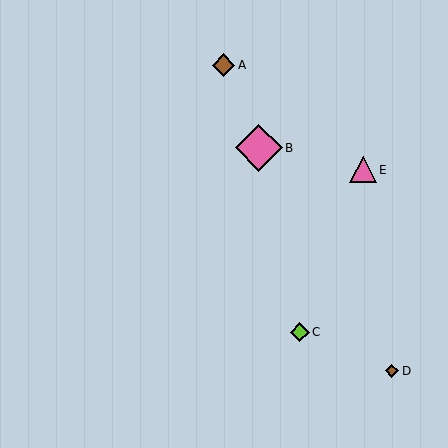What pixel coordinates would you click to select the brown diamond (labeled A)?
Click at (223, 65) to select the brown diamond A.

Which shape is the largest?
The pink diamond (labeled B) is the largest.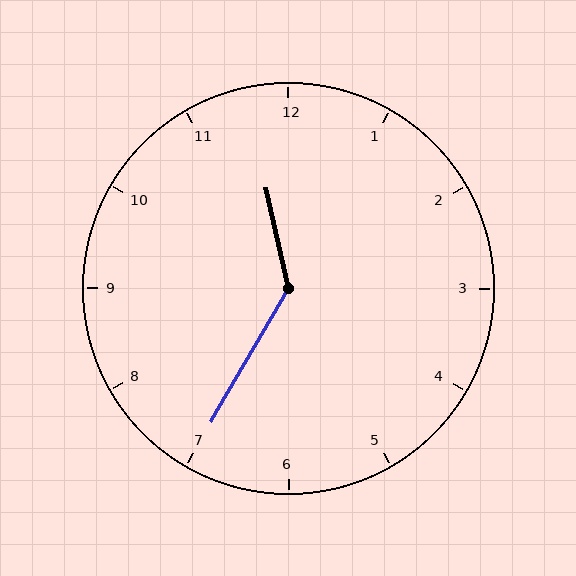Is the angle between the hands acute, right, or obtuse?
It is obtuse.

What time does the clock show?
11:35.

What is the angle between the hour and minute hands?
Approximately 138 degrees.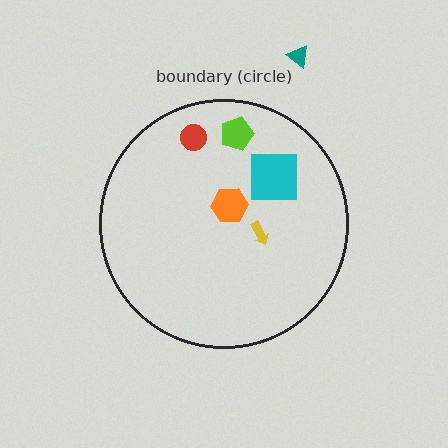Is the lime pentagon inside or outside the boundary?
Inside.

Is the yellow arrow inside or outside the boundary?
Inside.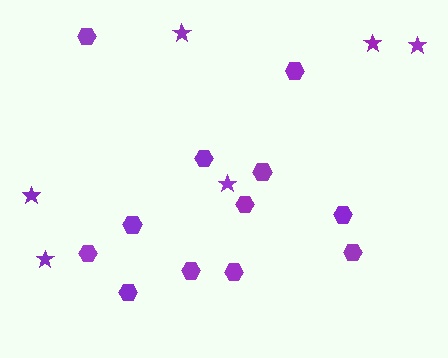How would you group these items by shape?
There are 2 groups: one group of hexagons (12) and one group of stars (6).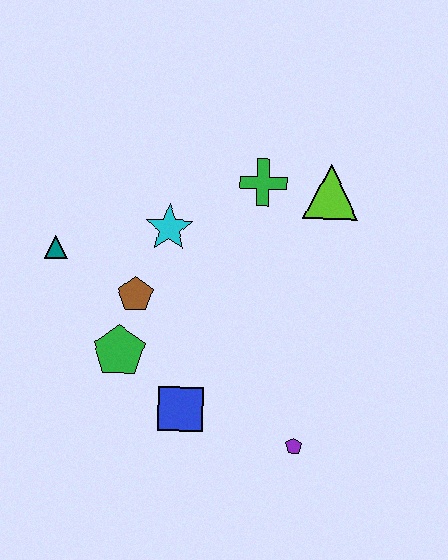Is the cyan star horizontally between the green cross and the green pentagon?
Yes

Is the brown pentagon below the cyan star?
Yes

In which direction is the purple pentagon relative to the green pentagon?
The purple pentagon is to the right of the green pentagon.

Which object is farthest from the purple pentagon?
The teal triangle is farthest from the purple pentagon.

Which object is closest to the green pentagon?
The brown pentagon is closest to the green pentagon.